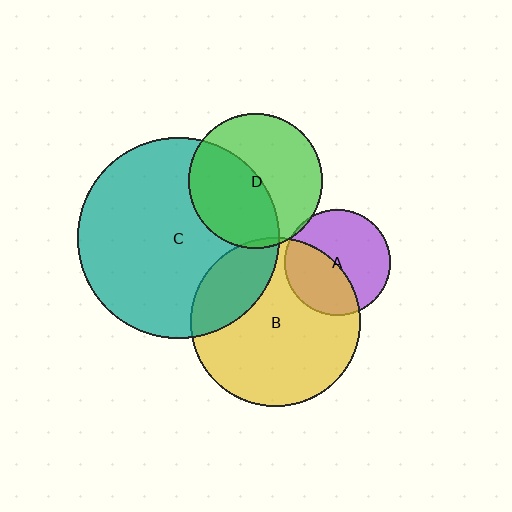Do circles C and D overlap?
Yes.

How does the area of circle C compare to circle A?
Approximately 3.6 times.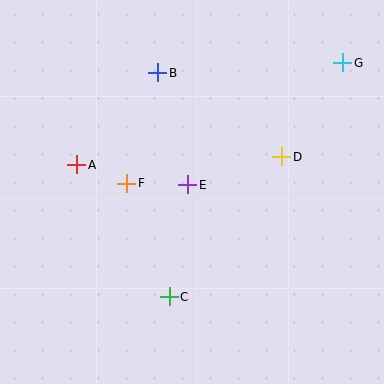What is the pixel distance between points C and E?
The distance between C and E is 113 pixels.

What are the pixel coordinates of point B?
Point B is at (158, 73).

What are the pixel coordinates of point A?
Point A is at (77, 165).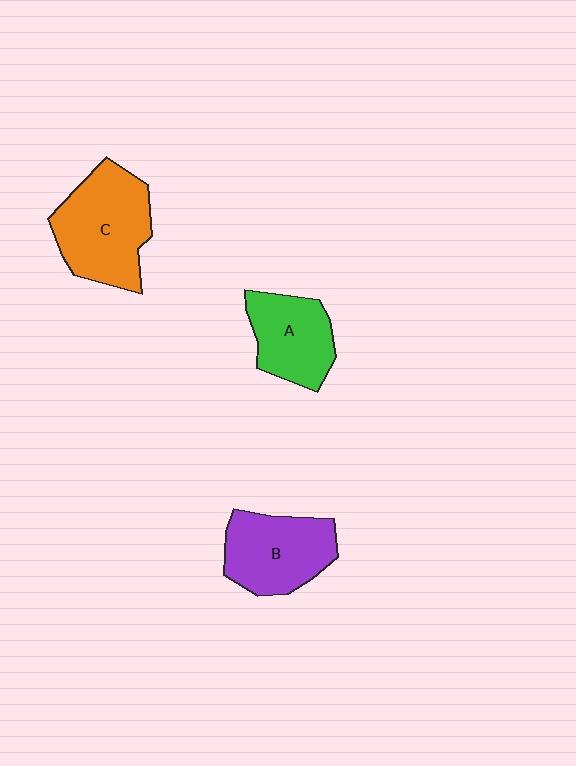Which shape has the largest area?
Shape C (orange).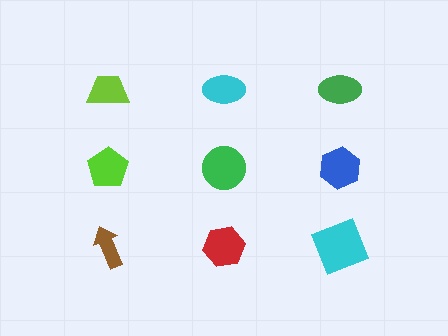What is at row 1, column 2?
A cyan ellipse.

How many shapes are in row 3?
3 shapes.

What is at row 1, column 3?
A green ellipse.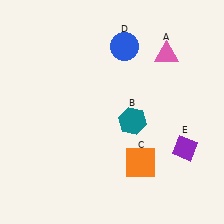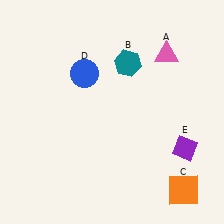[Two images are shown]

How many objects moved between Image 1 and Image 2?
3 objects moved between the two images.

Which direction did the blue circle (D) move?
The blue circle (D) moved left.